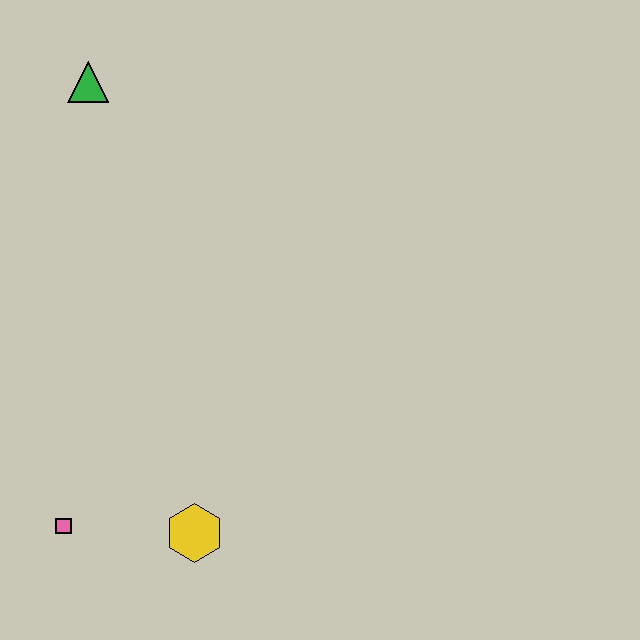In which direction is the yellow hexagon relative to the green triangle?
The yellow hexagon is below the green triangle.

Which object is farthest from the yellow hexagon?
The green triangle is farthest from the yellow hexagon.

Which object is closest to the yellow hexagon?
The pink square is closest to the yellow hexagon.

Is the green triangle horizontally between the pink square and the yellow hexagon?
Yes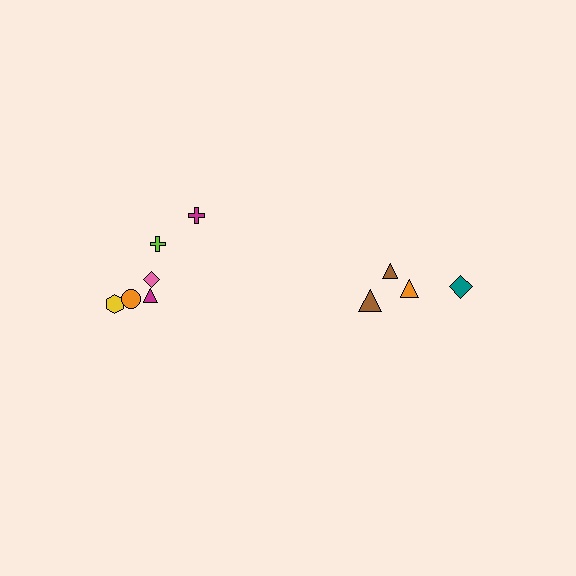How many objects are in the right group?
There are 4 objects.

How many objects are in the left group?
There are 6 objects.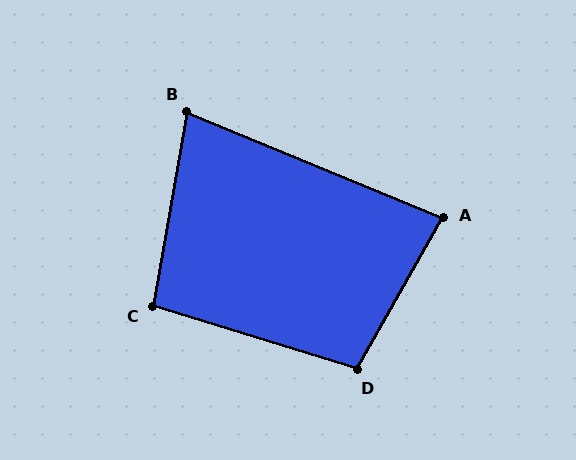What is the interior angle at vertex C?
Approximately 97 degrees (obtuse).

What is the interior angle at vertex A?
Approximately 83 degrees (acute).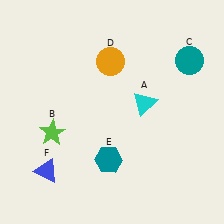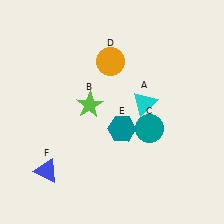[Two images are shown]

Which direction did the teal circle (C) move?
The teal circle (C) moved down.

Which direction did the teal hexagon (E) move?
The teal hexagon (E) moved up.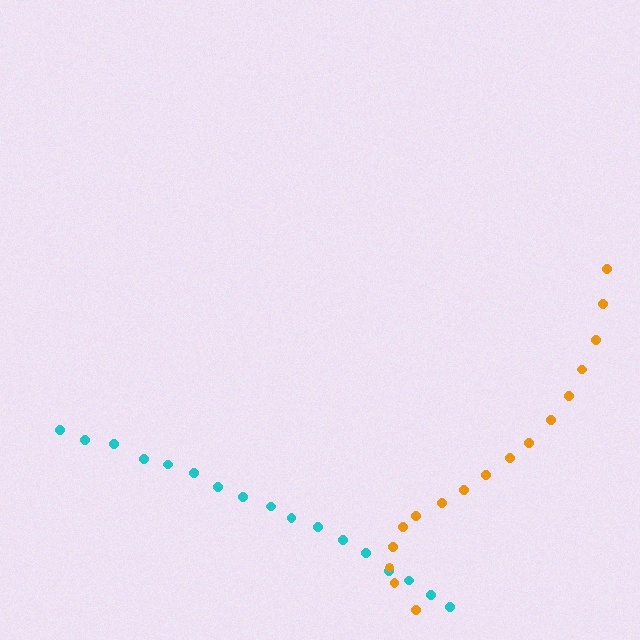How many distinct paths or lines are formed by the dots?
There are 2 distinct paths.